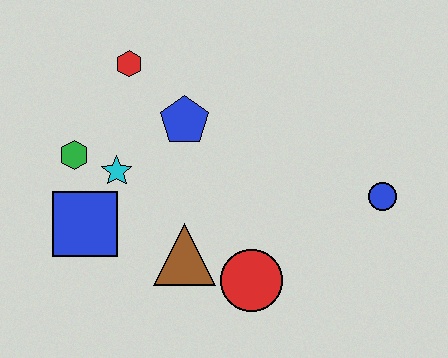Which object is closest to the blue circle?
The red circle is closest to the blue circle.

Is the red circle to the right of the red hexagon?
Yes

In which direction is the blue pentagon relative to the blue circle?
The blue pentagon is to the left of the blue circle.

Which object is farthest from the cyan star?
The blue circle is farthest from the cyan star.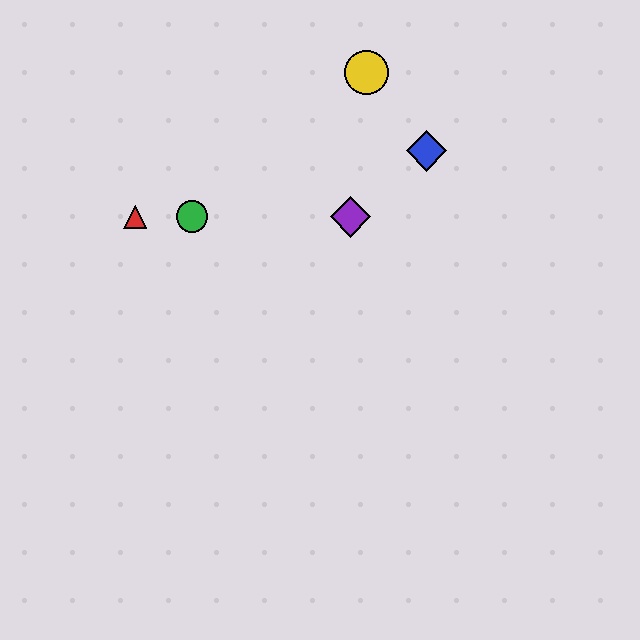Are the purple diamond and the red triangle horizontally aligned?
Yes, both are at y≈217.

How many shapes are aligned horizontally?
3 shapes (the red triangle, the green circle, the purple diamond) are aligned horizontally.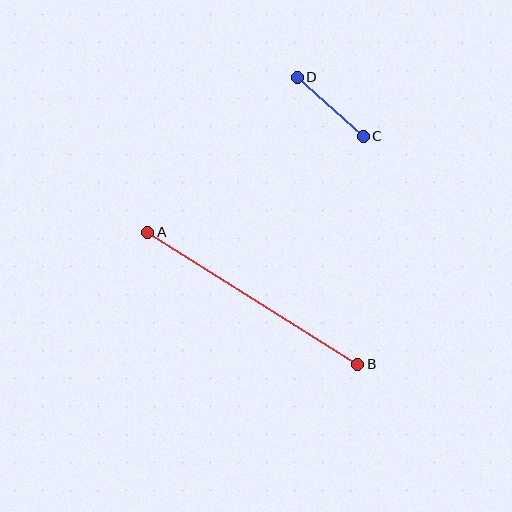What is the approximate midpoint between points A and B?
The midpoint is at approximately (253, 298) pixels.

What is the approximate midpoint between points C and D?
The midpoint is at approximately (330, 107) pixels.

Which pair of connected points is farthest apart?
Points A and B are farthest apart.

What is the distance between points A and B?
The distance is approximately 248 pixels.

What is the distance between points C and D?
The distance is approximately 89 pixels.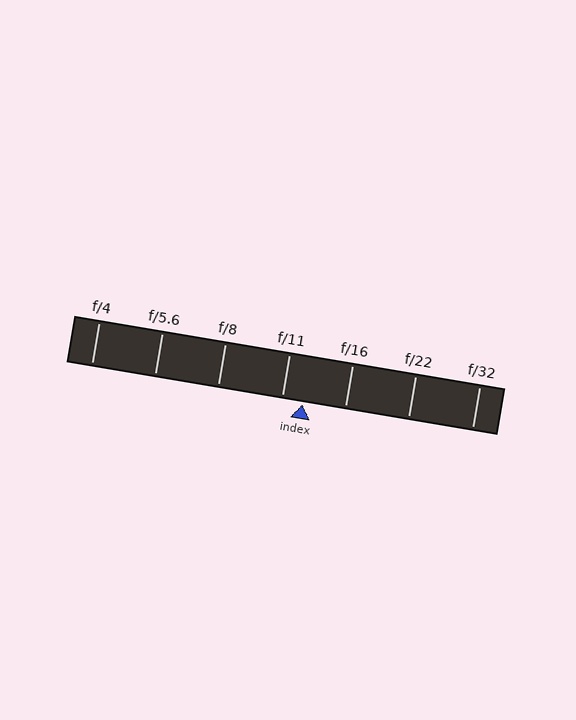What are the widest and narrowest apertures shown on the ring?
The widest aperture shown is f/4 and the narrowest is f/32.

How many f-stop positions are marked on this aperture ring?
There are 7 f-stop positions marked.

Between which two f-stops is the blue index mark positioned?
The index mark is between f/11 and f/16.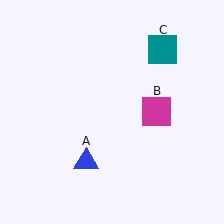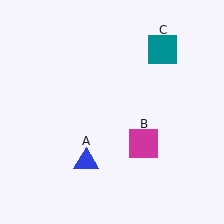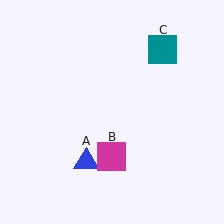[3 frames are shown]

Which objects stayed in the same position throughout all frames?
Blue triangle (object A) and teal square (object C) remained stationary.